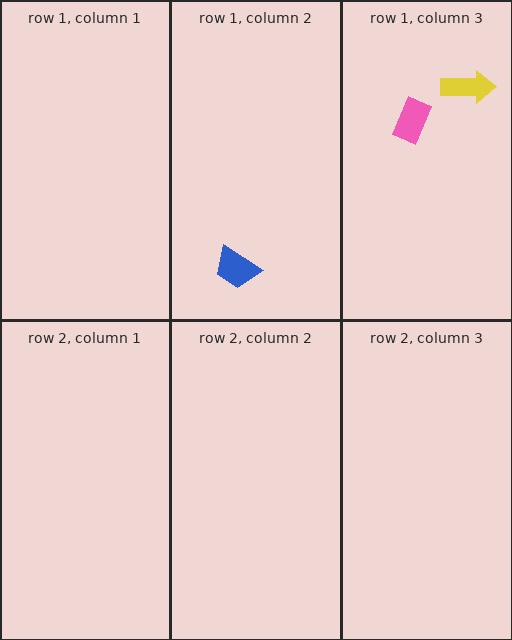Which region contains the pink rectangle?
The row 1, column 3 region.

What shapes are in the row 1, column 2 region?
The blue trapezoid.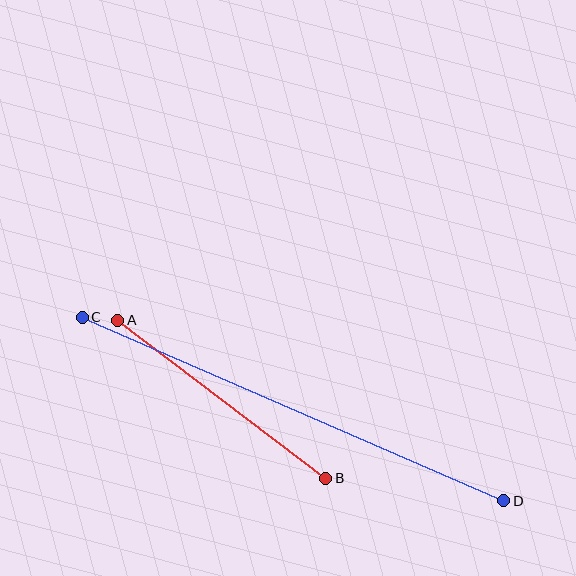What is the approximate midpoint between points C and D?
The midpoint is at approximately (293, 409) pixels.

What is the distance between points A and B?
The distance is approximately 261 pixels.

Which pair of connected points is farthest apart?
Points C and D are farthest apart.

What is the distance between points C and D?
The distance is approximately 460 pixels.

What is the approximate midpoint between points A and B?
The midpoint is at approximately (222, 399) pixels.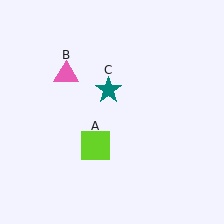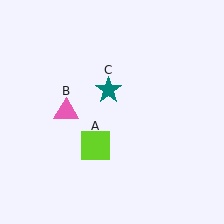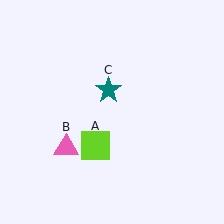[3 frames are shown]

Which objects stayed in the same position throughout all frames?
Lime square (object A) and teal star (object C) remained stationary.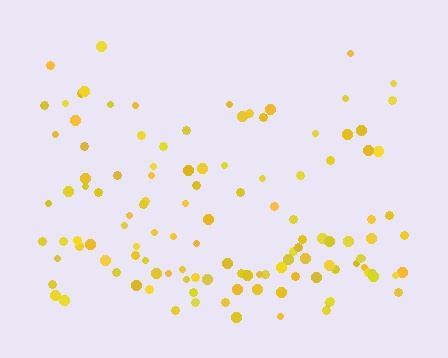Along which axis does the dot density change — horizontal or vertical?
Vertical.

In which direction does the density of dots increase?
From top to bottom, with the bottom side densest.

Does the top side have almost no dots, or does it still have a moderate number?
Still a moderate number, just noticeably fewer than the bottom.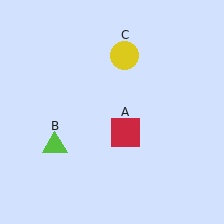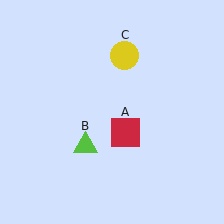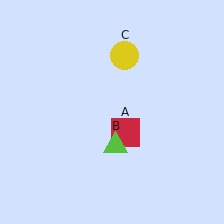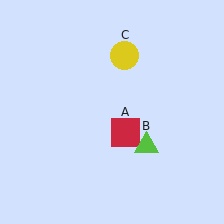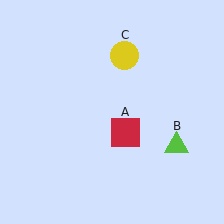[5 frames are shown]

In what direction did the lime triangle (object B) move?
The lime triangle (object B) moved right.